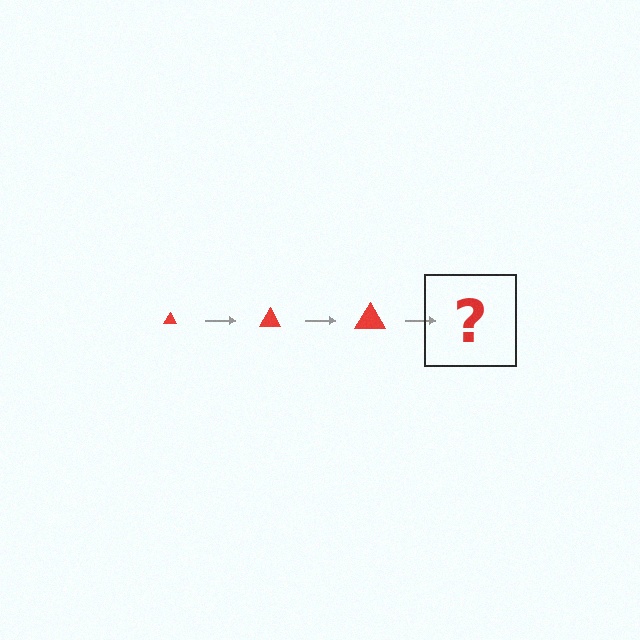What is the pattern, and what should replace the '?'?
The pattern is that the triangle gets progressively larger each step. The '?' should be a red triangle, larger than the previous one.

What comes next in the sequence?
The next element should be a red triangle, larger than the previous one.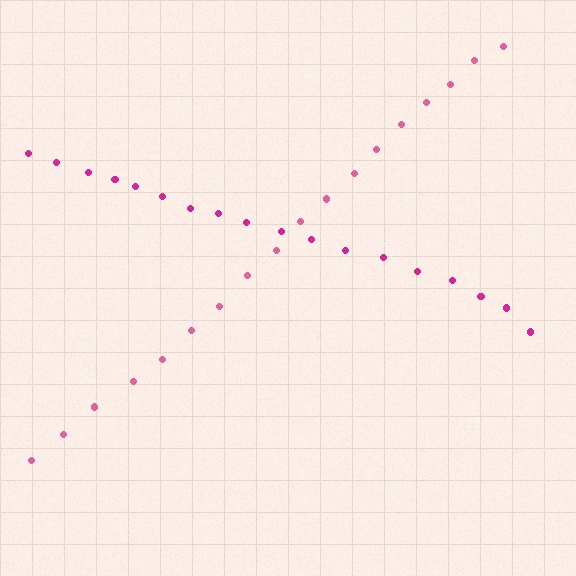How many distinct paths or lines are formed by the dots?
There are 2 distinct paths.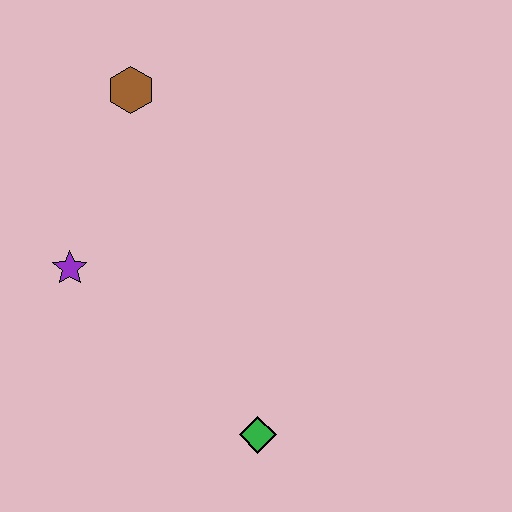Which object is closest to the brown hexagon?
The purple star is closest to the brown hexagon.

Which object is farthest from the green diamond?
The brown hexagon is farthest from the green diamond.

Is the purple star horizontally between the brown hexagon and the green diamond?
No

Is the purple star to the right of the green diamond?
No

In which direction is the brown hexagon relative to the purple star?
The brown hexagon is above the purple star.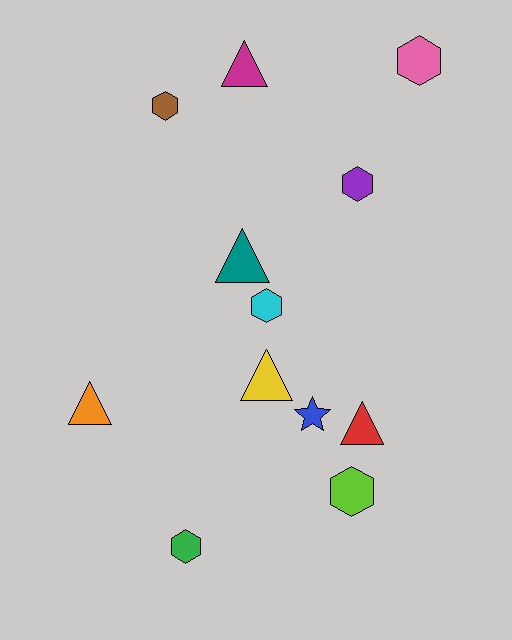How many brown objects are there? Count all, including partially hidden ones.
There is 1 brown object.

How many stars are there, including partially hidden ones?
There is 1 star.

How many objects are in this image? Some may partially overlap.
There are 12 objects.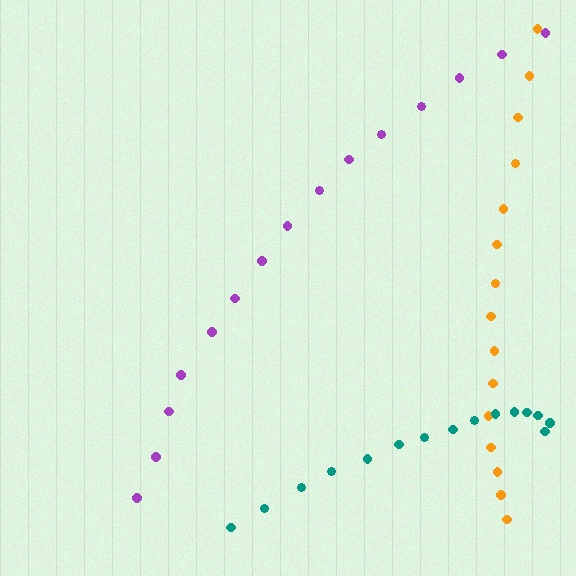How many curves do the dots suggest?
There are 3 distinct paths.